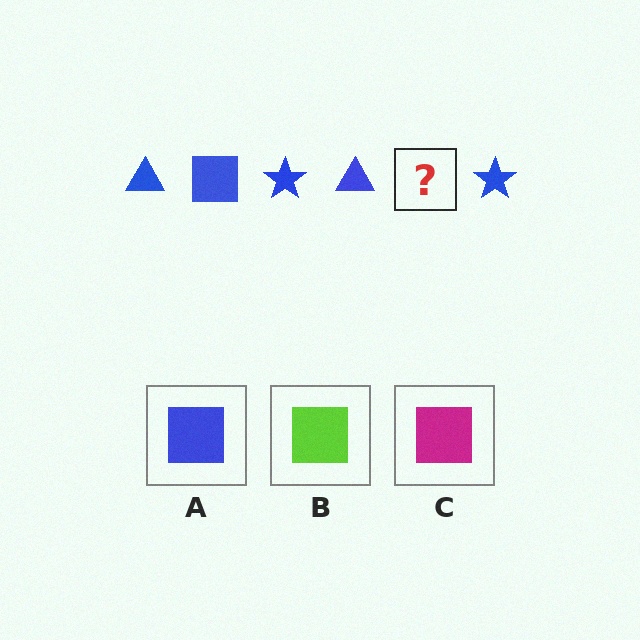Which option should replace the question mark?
Option A.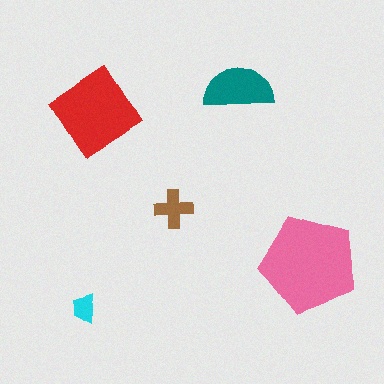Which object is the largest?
The pink pentagon.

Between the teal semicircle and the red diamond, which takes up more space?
The red diamond.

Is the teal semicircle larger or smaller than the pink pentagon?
Smaller.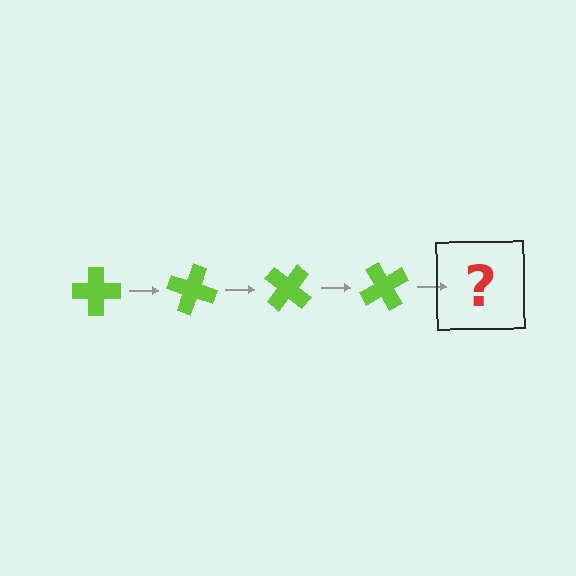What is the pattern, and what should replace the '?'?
The pattern is that the cross rotates 20 degrees each step. The '?' should be a lime cross rotated 80 degrees.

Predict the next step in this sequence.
The next step is a lime cross rotated 80 degrees.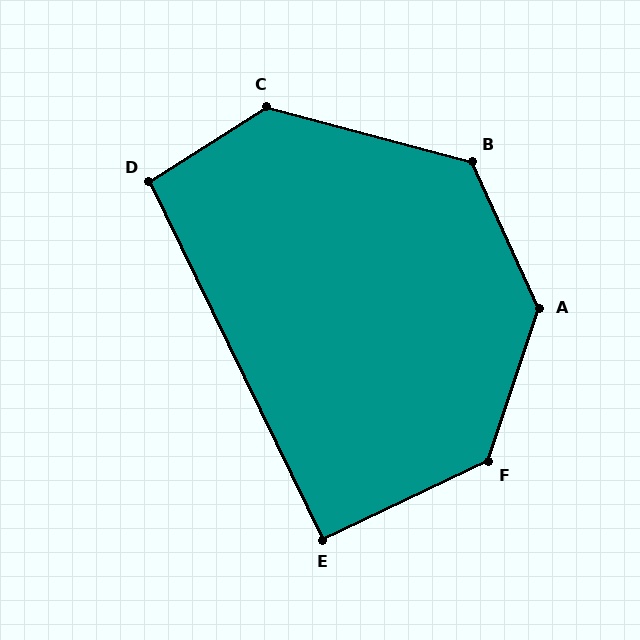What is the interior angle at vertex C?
Approximately 132 degrees (obtuse).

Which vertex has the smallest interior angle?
E, at approximately 91 degrees.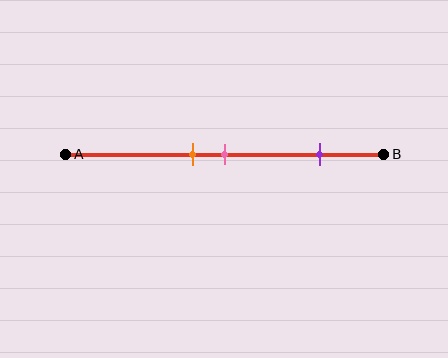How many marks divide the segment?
There are 3 marks dividing the segment.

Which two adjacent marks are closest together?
The orange and pink marks are the closest adjacent pair.